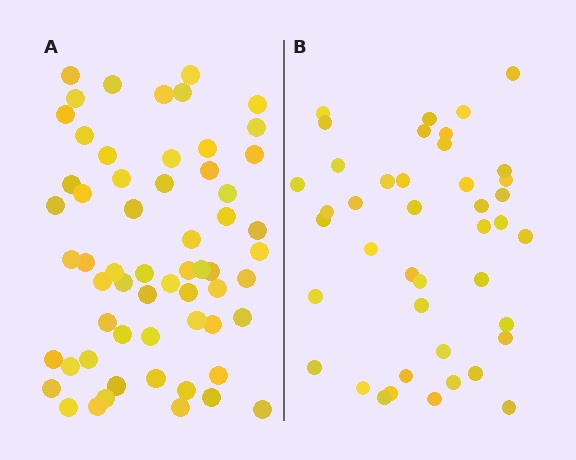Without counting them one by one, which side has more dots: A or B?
Region A (the left region) has more dots.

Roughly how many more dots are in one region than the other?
Region A has approximately 20 more dots than region B.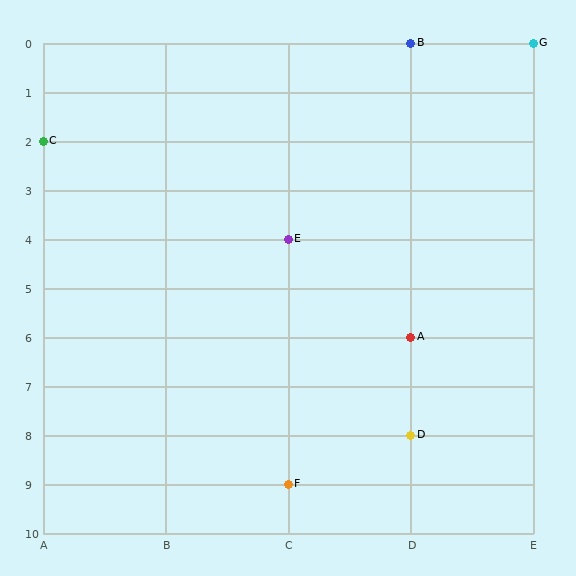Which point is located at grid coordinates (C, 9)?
Point F is at (C, 9).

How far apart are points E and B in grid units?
Points E and B are 1 column and 4 rows apart (about 4.1 grid units diagonally).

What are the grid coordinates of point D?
Point D is at grid coordinates (D, 8).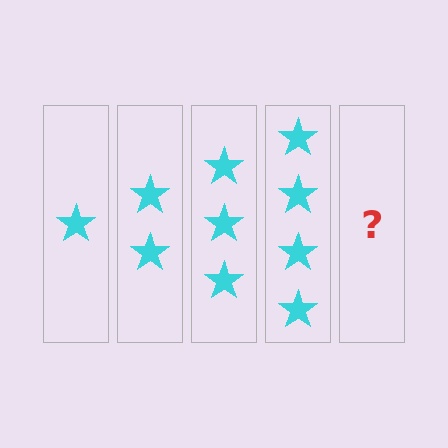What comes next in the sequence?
The next element should be 5 stars.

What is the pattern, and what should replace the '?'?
The pattern is that each step adds one more star. The '?' should be 5 stars.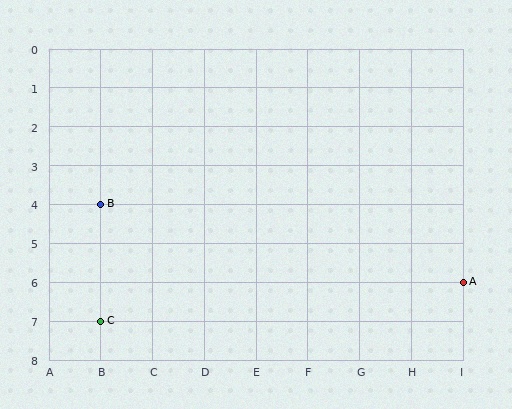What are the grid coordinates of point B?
Point B is at grid coordinates (B, 4).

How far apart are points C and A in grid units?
Points C and A are 7 columns and 1 row apart (about 7.1 grid units diagonally).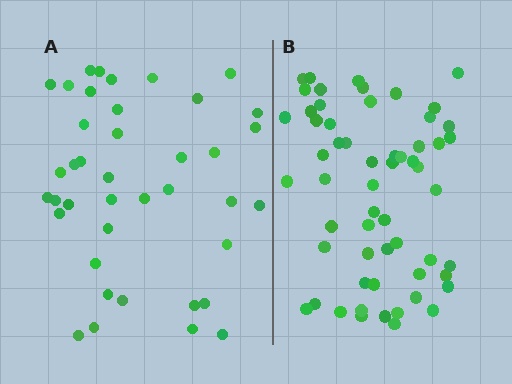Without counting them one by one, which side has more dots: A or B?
Region B (the right region) has more dots.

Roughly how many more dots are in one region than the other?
Region B has approximately 20 more dots than region A.